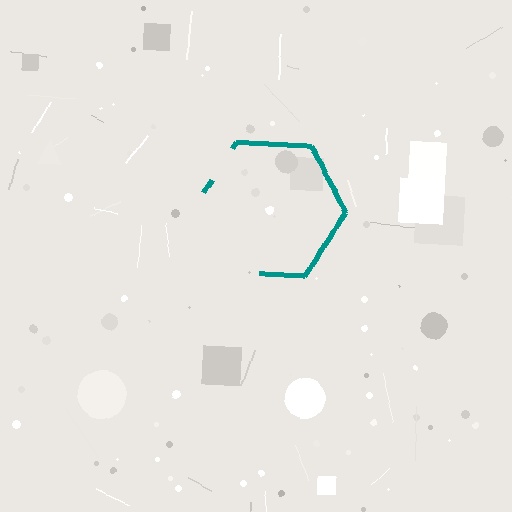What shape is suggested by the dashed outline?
The dashed outline suggests a hexagon.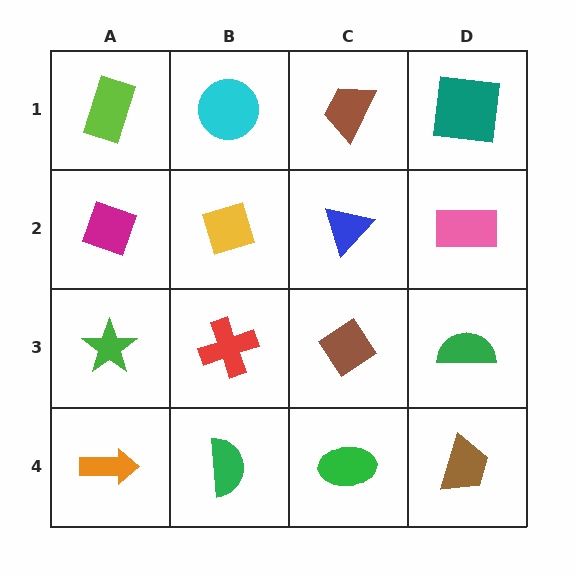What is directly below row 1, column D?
A pink rectangle.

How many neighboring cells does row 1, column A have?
2.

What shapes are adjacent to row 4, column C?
A brown diamond (row 3, column C), a green semicircle (row 4, column B), a brown trapezoid (row 4, column D).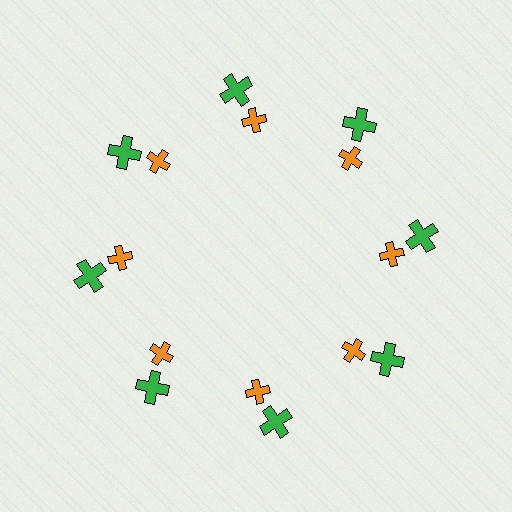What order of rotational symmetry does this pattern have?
This pattern has 8-fold rotational symmetry.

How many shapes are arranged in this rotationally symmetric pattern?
There are 16 shapes, arranged in 8 groups of 2.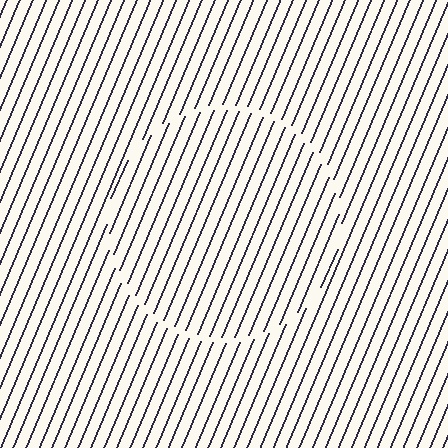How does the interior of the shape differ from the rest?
The interior of the shape contains the same grating, shifted by half a period — the contour is defined by the phase discontinuity where line-ends from the inner and outer gratings abut.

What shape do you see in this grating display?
An illusory circle. The interior of the shape contains the same grating, shifted by half a period — the contour is defined by the phase discontinuity where line-ends from the inner and outer gratings abut.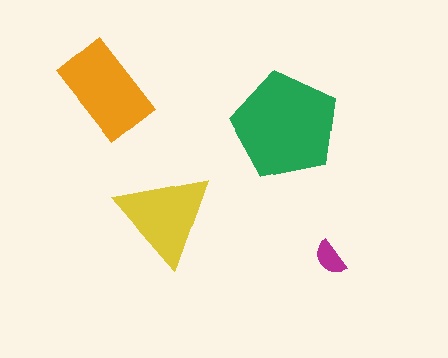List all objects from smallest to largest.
The magenta semicircle, the yellow triangle, the orange rectangle, the green pentagon.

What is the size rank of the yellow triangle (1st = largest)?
3rd.